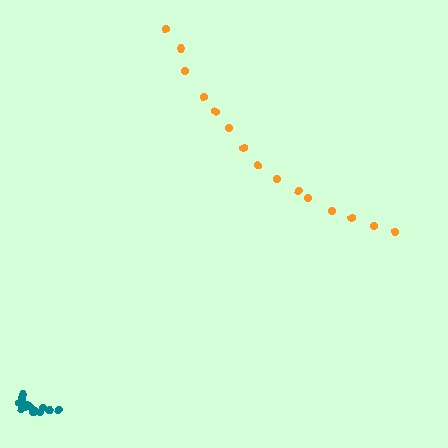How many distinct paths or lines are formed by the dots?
There are 2 distinct paths.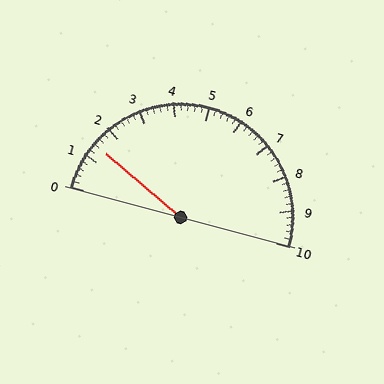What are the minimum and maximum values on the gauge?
The gauge ranges from 0 to 10.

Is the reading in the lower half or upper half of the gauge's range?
The reading is in the lower half of the range (0 to 10).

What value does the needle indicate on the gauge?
The needle indicates approximately 1.4.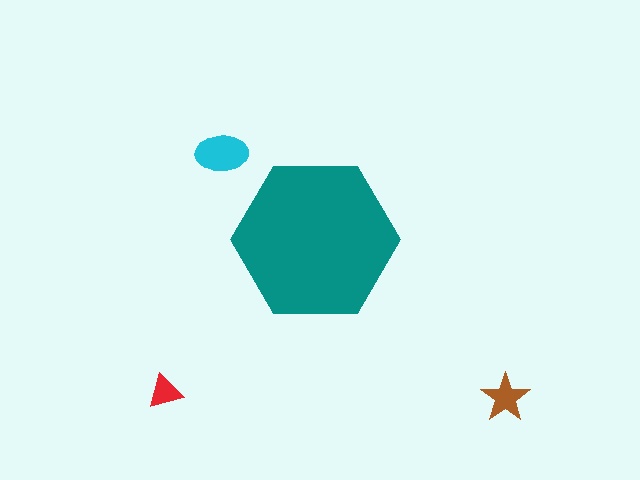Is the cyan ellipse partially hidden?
No, the cyan ellipse is fully visible.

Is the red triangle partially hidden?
No, the red triangle is fully visible.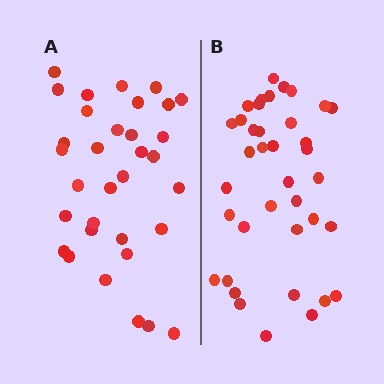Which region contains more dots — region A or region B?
Region B (the right region) has more dots.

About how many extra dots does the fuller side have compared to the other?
Region B has about 5 more dots than region A.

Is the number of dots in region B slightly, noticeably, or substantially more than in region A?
Region B has only slightly more — the two regions are fairly close. The ratio is roughly 1.2 to 1.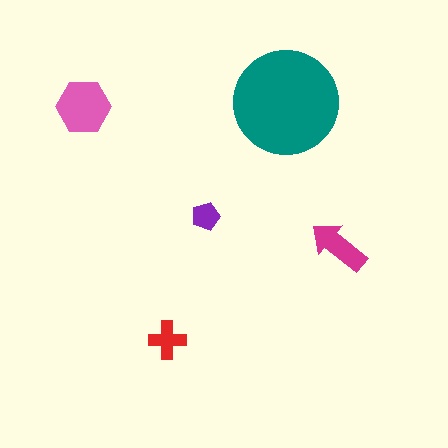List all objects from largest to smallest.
The teal circle, the pink hexagon, the magenta arrow, the red cross, the purple pentagon.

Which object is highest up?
The teal circle is topmost.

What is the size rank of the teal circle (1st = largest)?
1st.